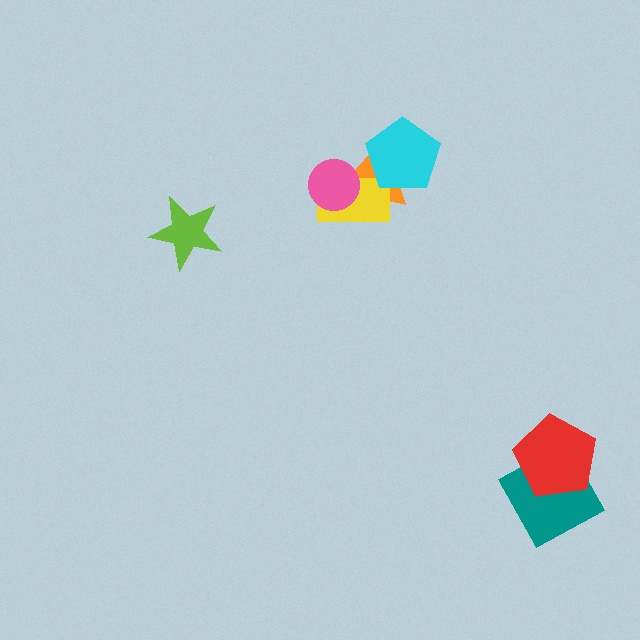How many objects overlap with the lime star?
0 objects overlap with the lime star.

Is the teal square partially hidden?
Yes, it is partially covered by another shape.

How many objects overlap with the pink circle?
2 objects overlap with the pink circle.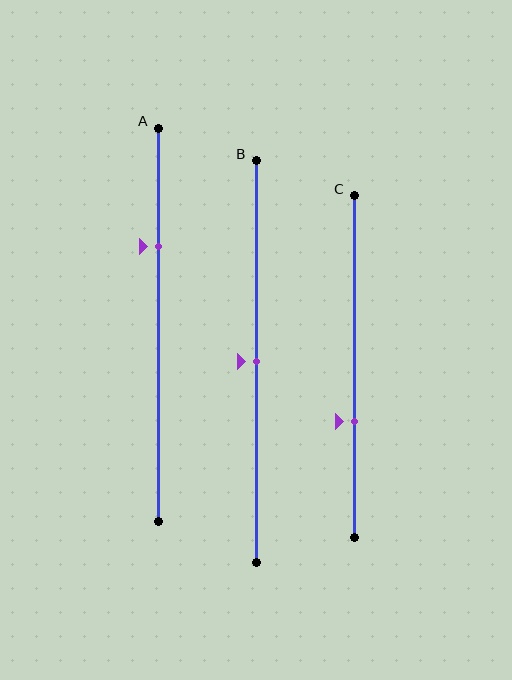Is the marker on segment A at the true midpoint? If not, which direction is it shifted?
No, the marker on segment A is shifted upward by about 20% of the segment length.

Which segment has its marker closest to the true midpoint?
Segment B has its marker closest to the true midpoint.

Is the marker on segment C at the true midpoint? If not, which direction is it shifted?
No, the marker on segment C is shifted downward by about 16% of the segment length.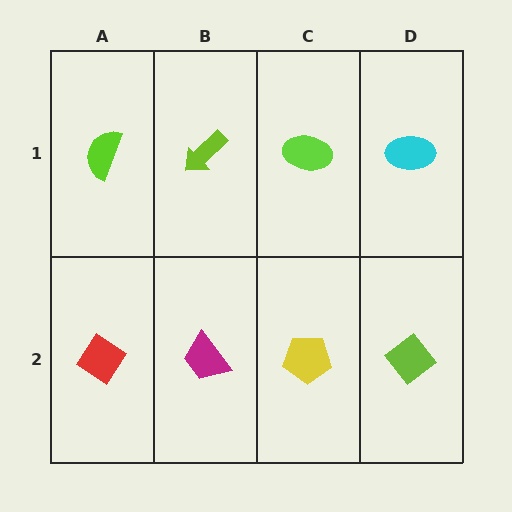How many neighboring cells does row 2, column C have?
3.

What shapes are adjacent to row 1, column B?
A magenta trapezoid (row 2, column B), a lime semicircle (row 1, column A), a lime ellipse (row 1, column C).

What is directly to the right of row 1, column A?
A lime arrow.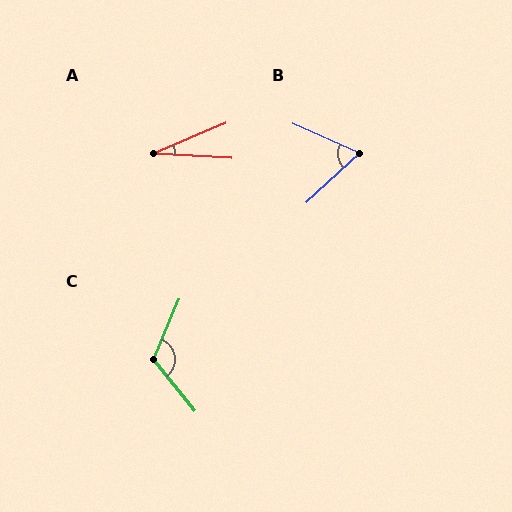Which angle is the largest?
C, at approximately 118 degrees.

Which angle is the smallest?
A, at approximately 26 degrees.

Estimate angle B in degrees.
Approximately 67 degrees.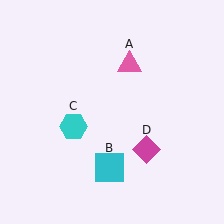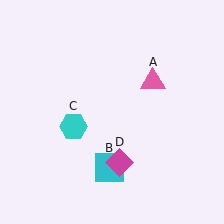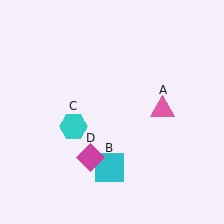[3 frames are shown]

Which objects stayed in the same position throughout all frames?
Cyan square (object B) and cyan hexagon (object C) remained stationary.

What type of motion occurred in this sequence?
The pink triangle (object A), magenta diamond (object D) rotated clockwise around the center of the scene.